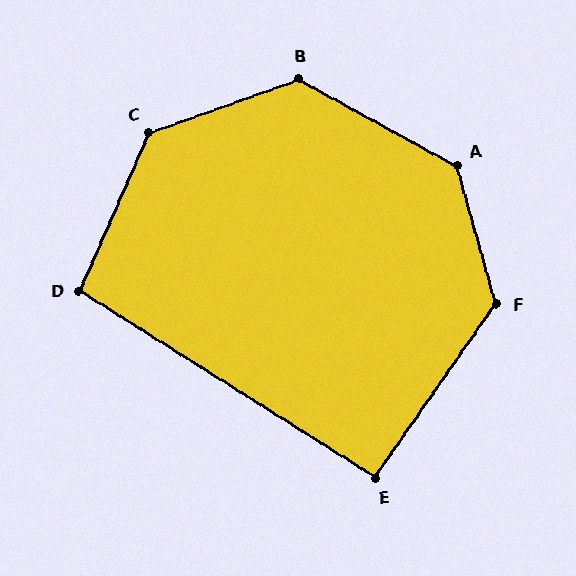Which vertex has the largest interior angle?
A, at approximately 134 degrees.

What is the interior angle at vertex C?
Approximately 133 degrees (obtuse).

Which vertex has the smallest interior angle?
E, at approximately 93 degrees.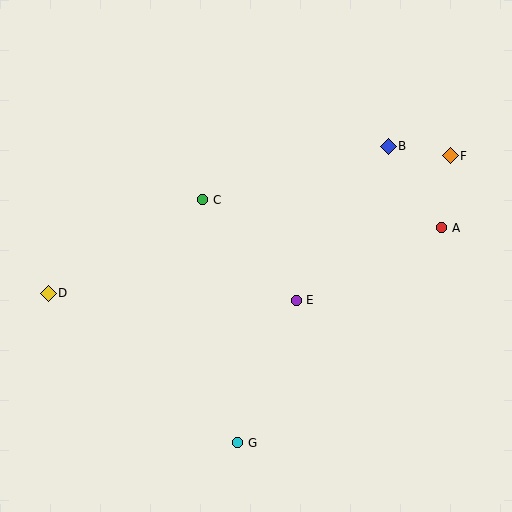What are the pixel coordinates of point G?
Point G is at (238, 443).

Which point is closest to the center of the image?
Point E at (296, 300) is closest to the center.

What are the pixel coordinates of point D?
Point D is at (48, 293).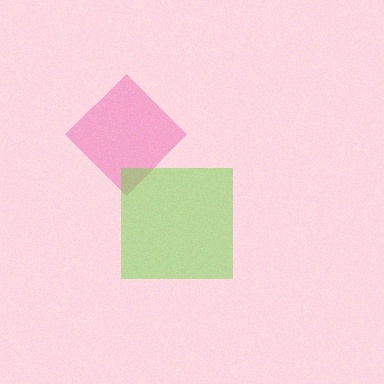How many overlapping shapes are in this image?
There are 2 overlapping shapes in the image.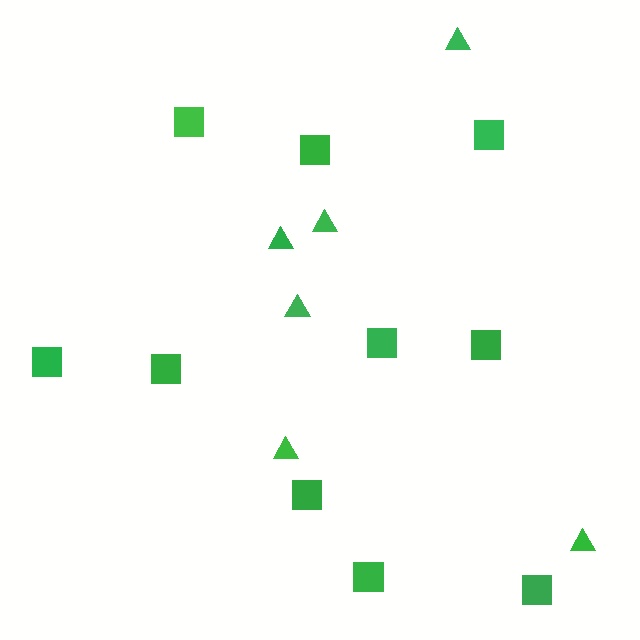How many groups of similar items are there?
There are 2 groups: one group of squares (10) and one group of triangles (6).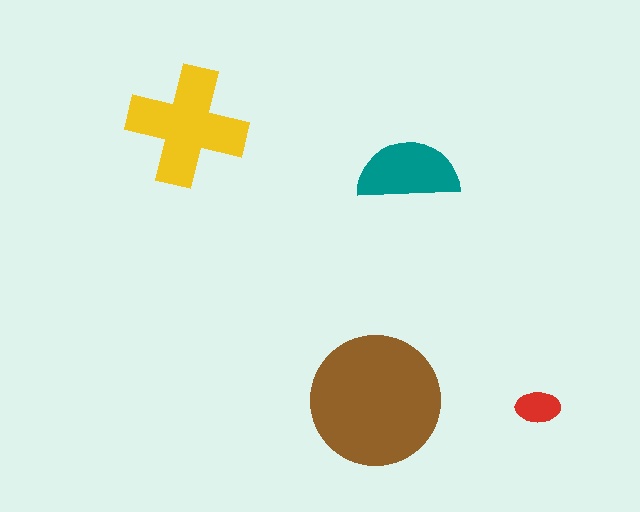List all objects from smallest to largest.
The red ellipse, the teal semicircle, the yellow cross, the brown circle.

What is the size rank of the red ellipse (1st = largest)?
4th.